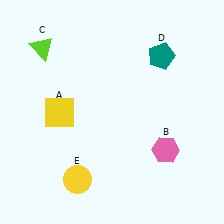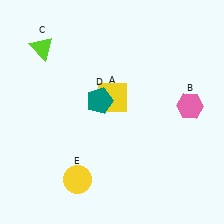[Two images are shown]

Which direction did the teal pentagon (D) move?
The teal pentagon (D) moved left.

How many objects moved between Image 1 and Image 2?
3 objects moved between the two images.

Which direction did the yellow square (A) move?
The yellow square (A) moved right.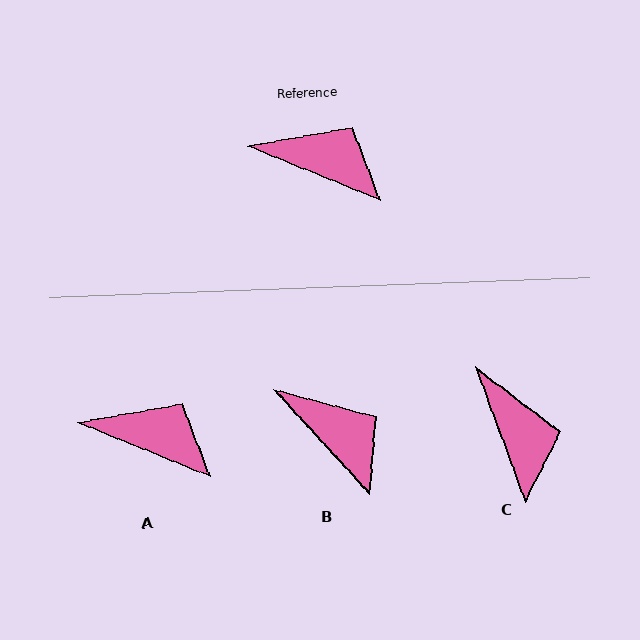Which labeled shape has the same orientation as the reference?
A.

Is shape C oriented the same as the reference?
No, it is off by about 47 degrees.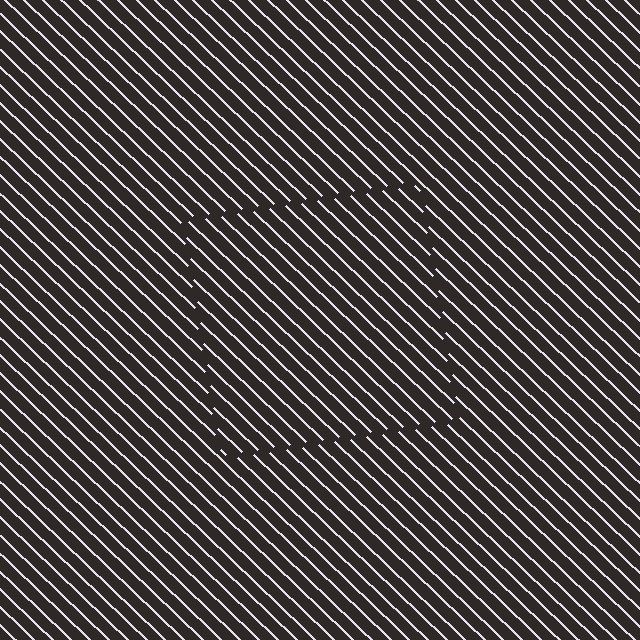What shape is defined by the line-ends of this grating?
An illusory square. The interior of the shape contains the same grating, shifted by half a period — the contour is defined by the phase discontinuity where line-ends from the inner and outer gratings abut.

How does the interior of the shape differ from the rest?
The interior of the shape contains the same grating, shifted by half a period — the contour is defined by the phase discontinuity where line-ends from the inner and outer gratings abut.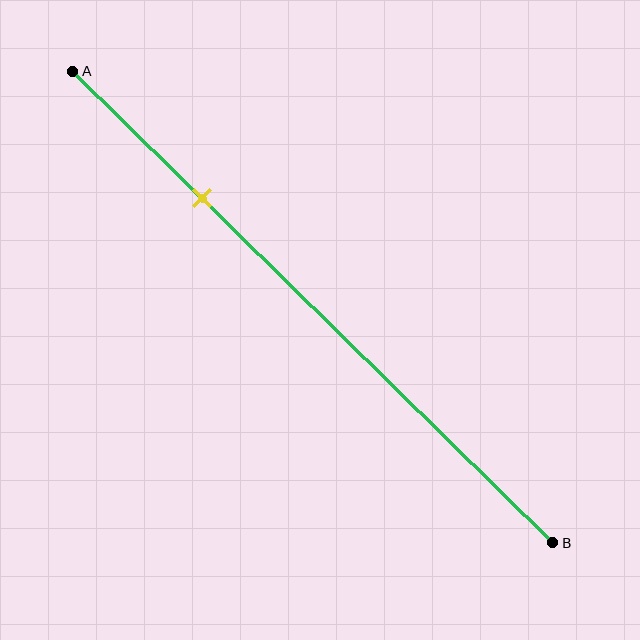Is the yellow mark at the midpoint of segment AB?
No, the mark is at about 25% from A, not at the 50% midpoint.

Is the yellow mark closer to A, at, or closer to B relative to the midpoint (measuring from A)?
The yellow mark is closer to point A than the midpoint of segment AB.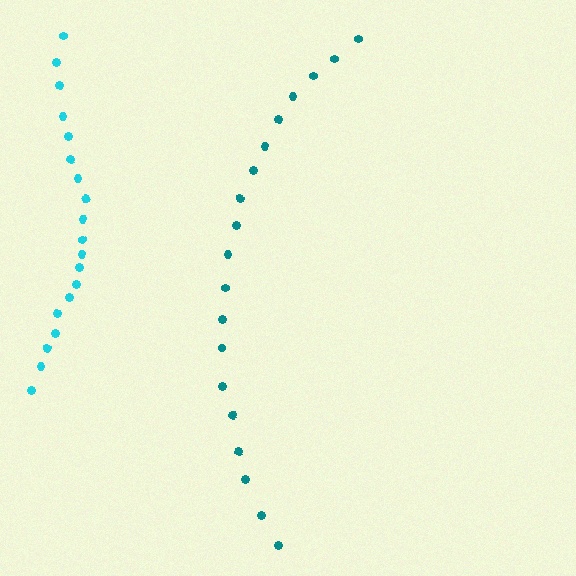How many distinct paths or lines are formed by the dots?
There are 2 distinct paths.